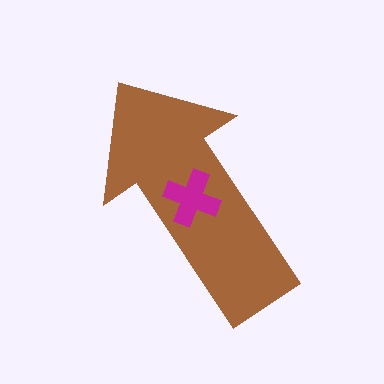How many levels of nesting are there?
2.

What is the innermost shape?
The magenta cross.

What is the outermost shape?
The brown arrow.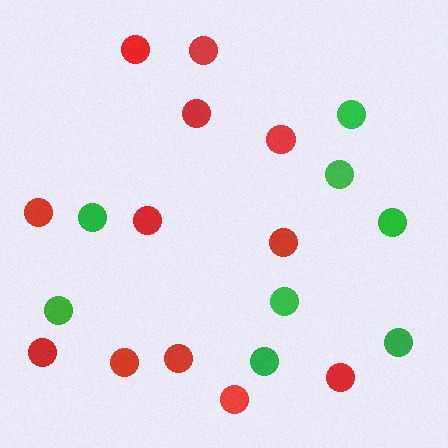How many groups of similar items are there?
There are 2 groups: one group of green circles (8) and one group of red circles (12).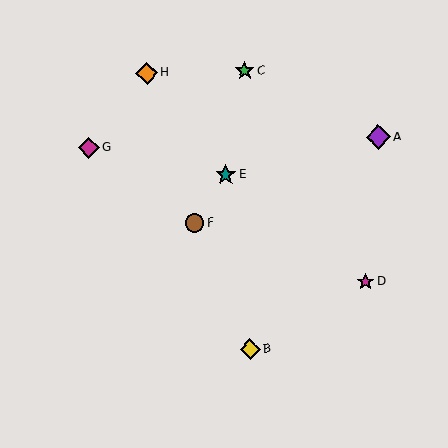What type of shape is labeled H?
Shape H is an orange diamond.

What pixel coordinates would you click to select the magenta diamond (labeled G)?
Click at (89, 148) to select the magenta diamond G.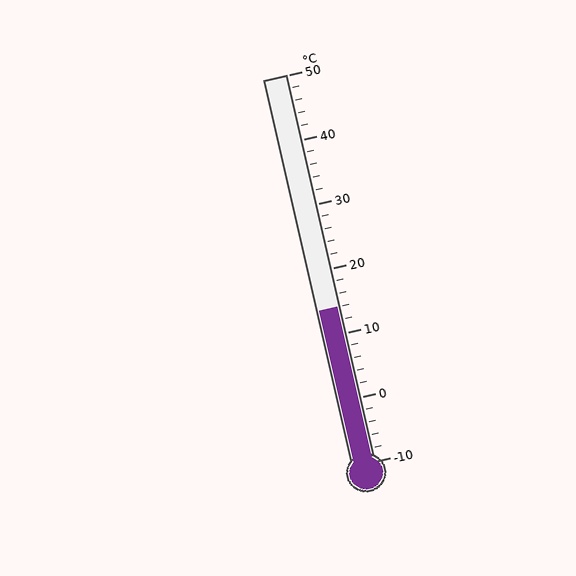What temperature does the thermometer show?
The thermometer shows approximately 14°C.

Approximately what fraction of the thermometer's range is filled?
The thermometer is filled to approximately 40% of its range.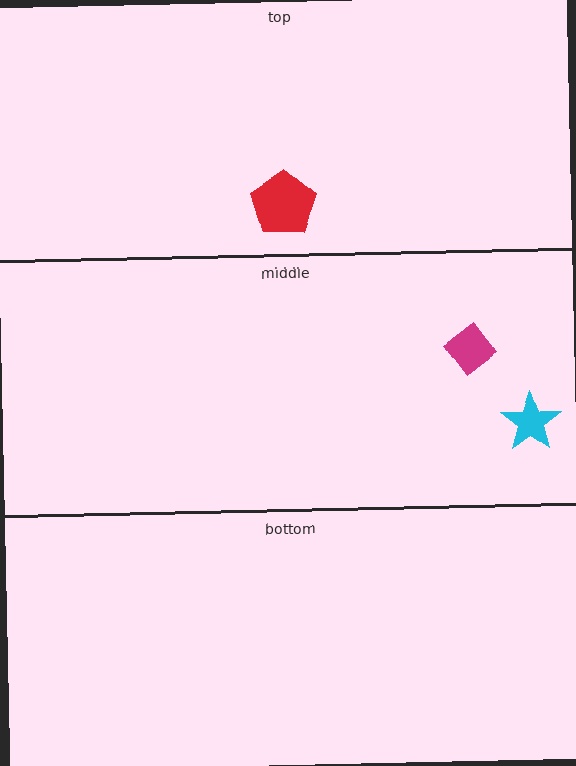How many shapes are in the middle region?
2.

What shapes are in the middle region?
The magenta diamond, the cyan star.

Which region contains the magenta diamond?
The middle region.